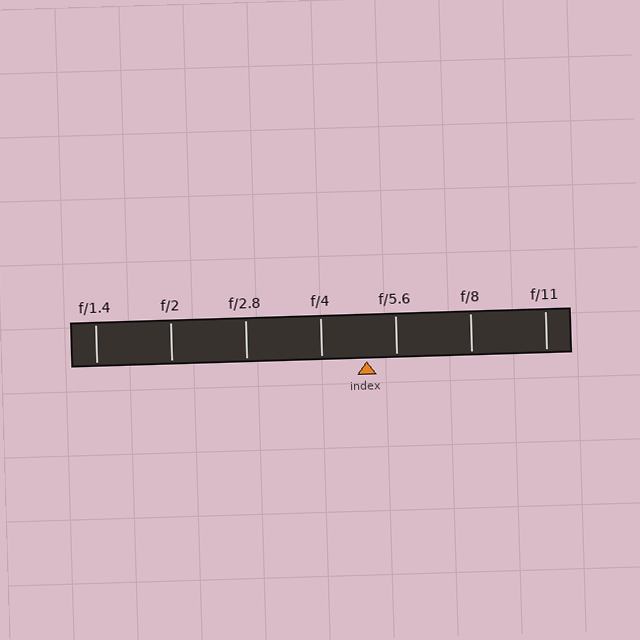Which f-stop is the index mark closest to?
The index mark is closest to f/5.6.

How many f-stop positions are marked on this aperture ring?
There are 7 f-stop positions marked.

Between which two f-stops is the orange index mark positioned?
The index mark is between f/4 and f/5.6.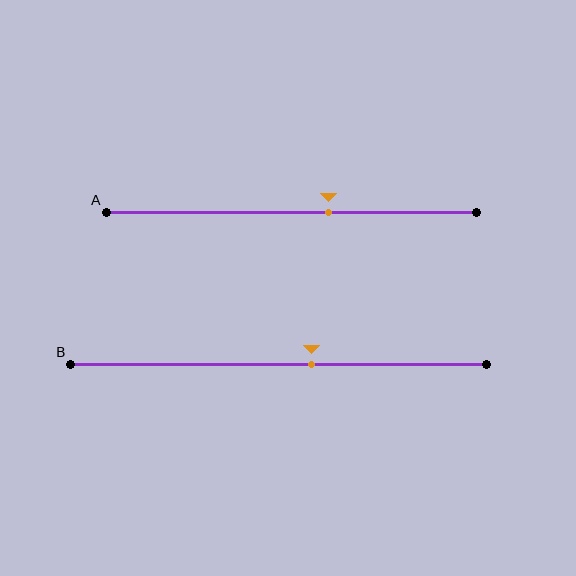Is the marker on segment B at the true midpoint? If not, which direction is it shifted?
No, the marker on segment B is shifted to the right by about 8% of the segment length.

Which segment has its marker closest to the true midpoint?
Segment B has its marker closest to the true midpoint.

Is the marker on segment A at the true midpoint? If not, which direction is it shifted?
No, the marker on segment A is shifted to the right by about 10% of the segment length.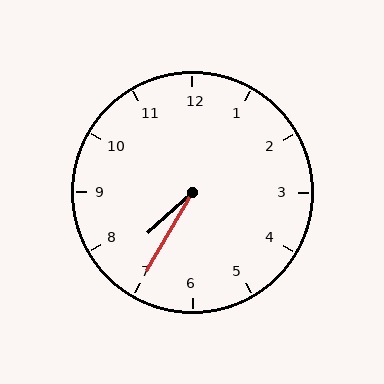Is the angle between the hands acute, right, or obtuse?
It is acute.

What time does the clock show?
7:35.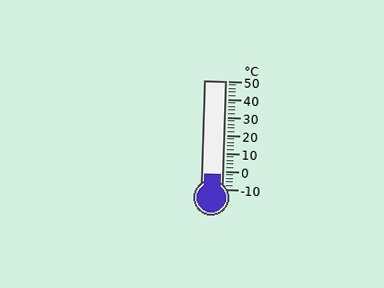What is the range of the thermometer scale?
The thermometer scale ranges from -10°C to 50°C.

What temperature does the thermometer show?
The thermometer shows approximately -2°C.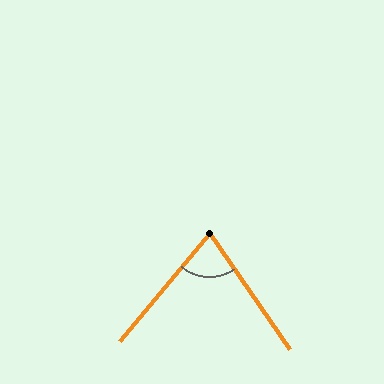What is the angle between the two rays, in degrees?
Approximately 74 degrees.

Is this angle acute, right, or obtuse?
It is acute.